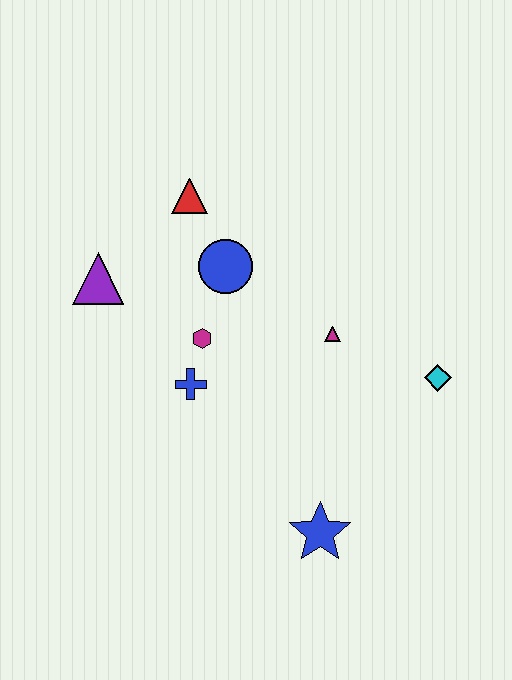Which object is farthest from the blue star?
The red triangle is farthest from the blue star.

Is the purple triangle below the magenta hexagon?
No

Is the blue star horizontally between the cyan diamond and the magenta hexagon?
Yes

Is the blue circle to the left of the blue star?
Yes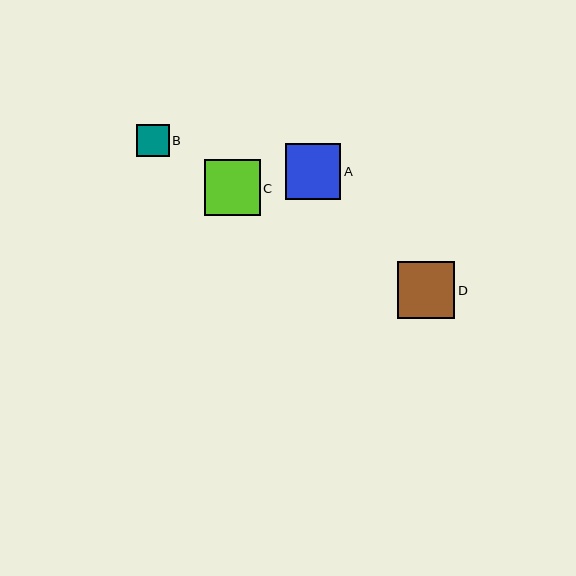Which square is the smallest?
Square B is the smallest with a size of approximately 32 pixels.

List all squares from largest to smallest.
From largest to smallest: D, C, A, B.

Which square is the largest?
Square D is the largest with a size of approximately 57 pixels.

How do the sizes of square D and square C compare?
Square D and square C are approximately the same size.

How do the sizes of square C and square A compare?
Square C and square A are approximately the same size.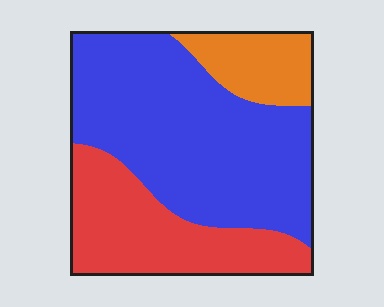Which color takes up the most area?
Blue, at roughly 55%.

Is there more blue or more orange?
Blue.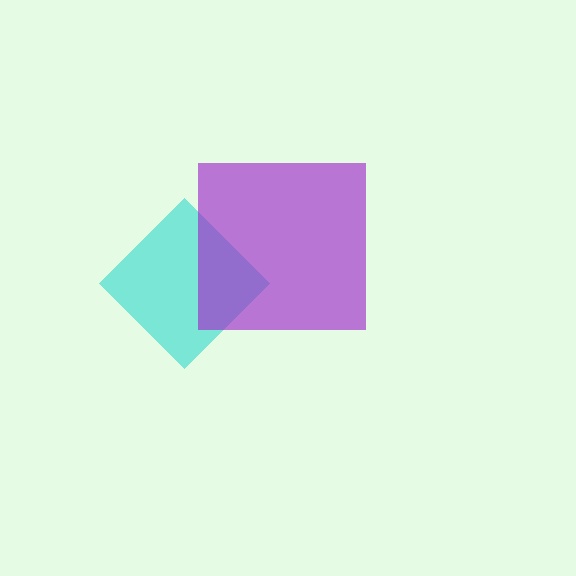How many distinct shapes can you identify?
There are 2 distinct shapes: a cyan diamond, a purple square.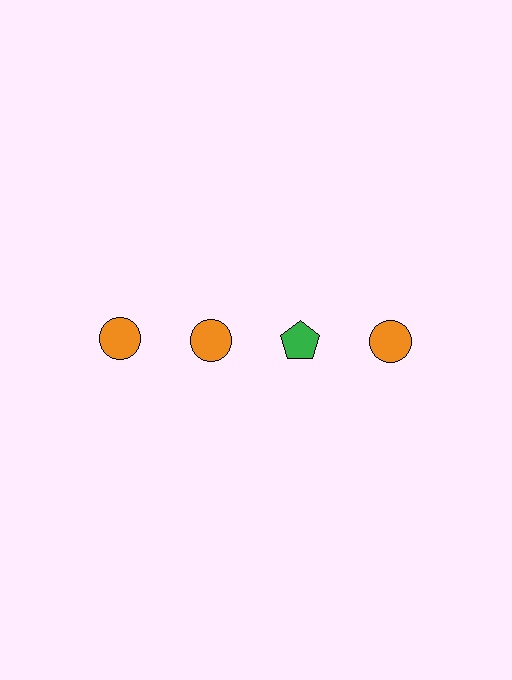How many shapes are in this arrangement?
There are 4 shapes arranged in a grid pattern.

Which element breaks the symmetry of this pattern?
The green pentagon in the top row, center column breaks the symmetry. All other shapes are orange circles.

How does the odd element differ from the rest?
It differs in both color (green instead of orange) and shape (pentagon instead of circle).